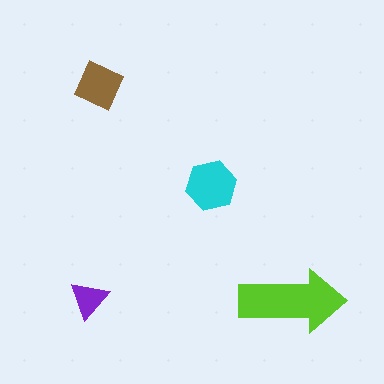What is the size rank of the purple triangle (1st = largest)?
4th.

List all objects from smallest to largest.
The purple triangle, the brown square, the cyan hexagon, the lime arrow.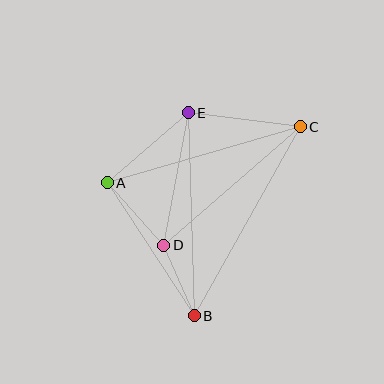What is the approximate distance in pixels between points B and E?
The distance between B and E is approximately 203 pixels.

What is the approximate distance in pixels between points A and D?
The distance between A and D is approximately 84 pixels.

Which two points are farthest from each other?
Points B and C are farthest from each other.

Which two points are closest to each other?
Points B and D are closest to each other.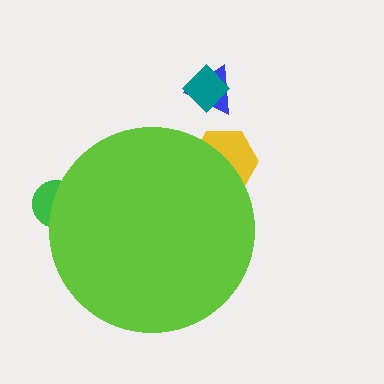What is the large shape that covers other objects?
A lime circle.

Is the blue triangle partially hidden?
No, the blue triangle is fully visible.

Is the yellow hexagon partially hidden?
Yes, the yellow hexagon is partially hidden behind the lime circle.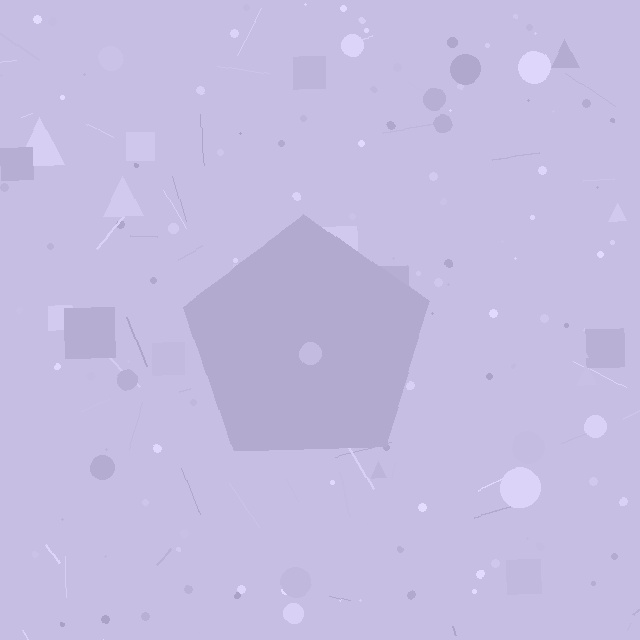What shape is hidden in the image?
A pentagon is hidden in the image.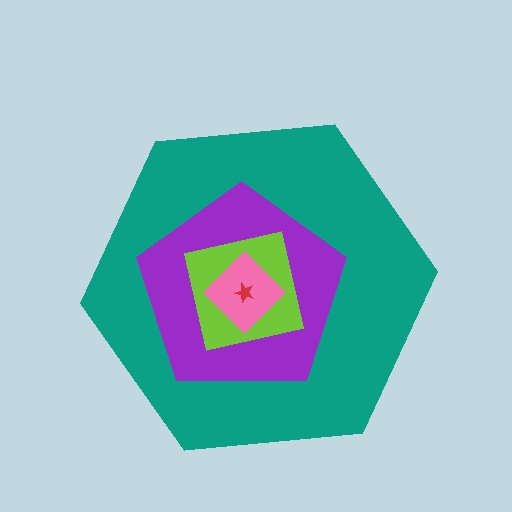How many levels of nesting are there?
5.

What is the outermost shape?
The teal hexagon.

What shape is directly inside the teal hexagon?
The purple pentagon.